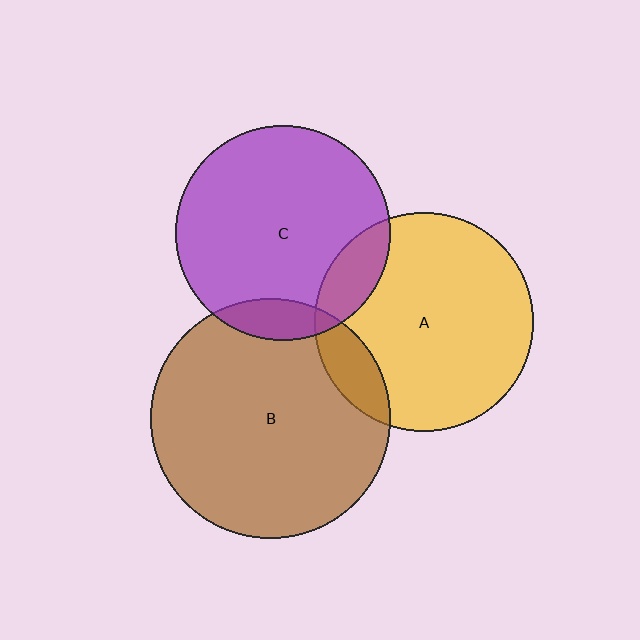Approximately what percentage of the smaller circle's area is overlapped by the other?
Approximately 15%.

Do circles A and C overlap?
Yes.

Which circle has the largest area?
Circle B (brown).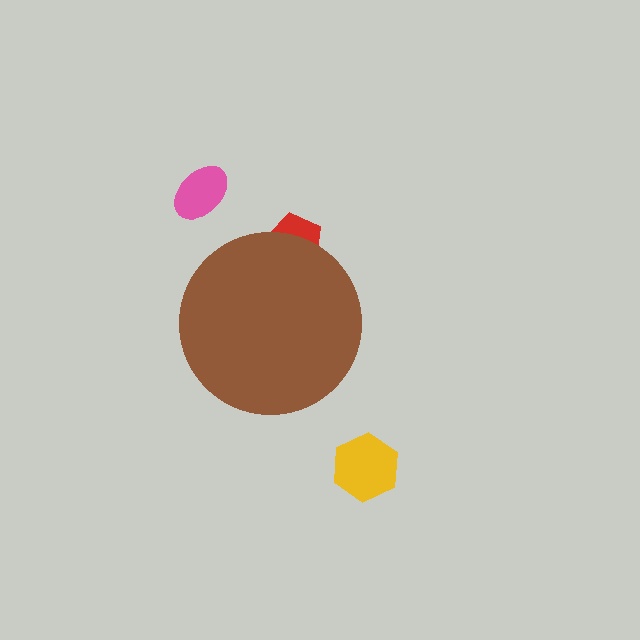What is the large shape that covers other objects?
A brown circle.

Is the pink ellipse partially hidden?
No, the pink ellipse is fully visible.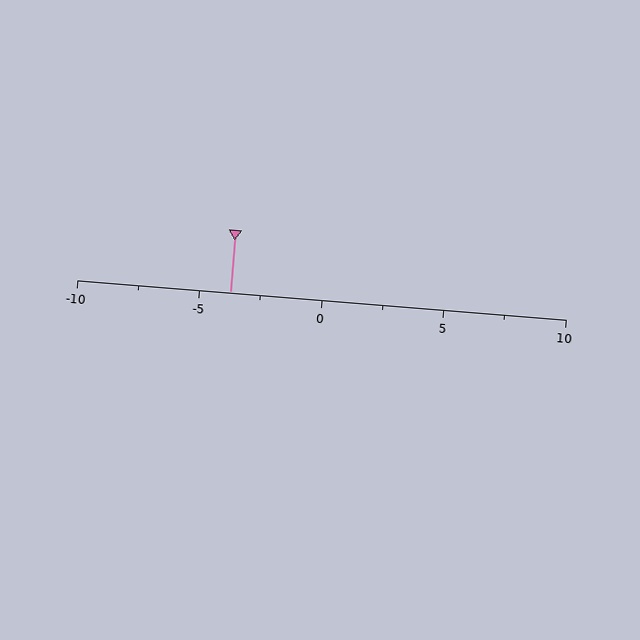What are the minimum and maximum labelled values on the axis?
The axis runs from -10 to 10.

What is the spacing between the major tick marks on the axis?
The major ticks are spaced 5 apart.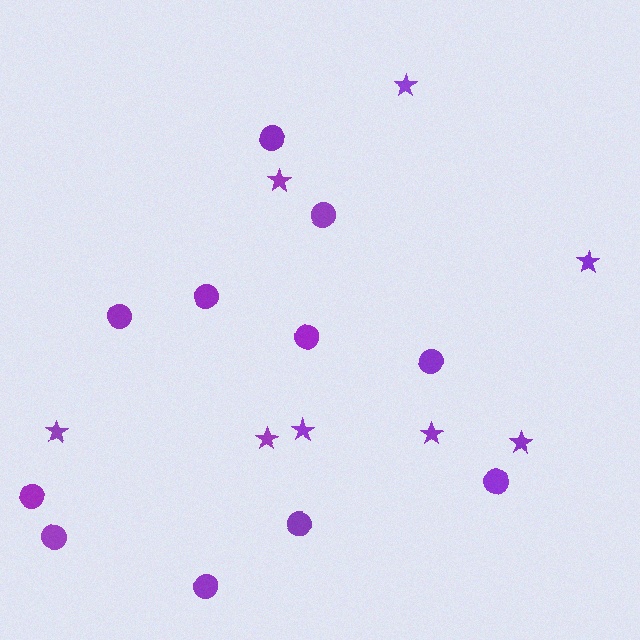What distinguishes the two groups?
There are 2 groups: one group of stars (8) and one group of circles (11).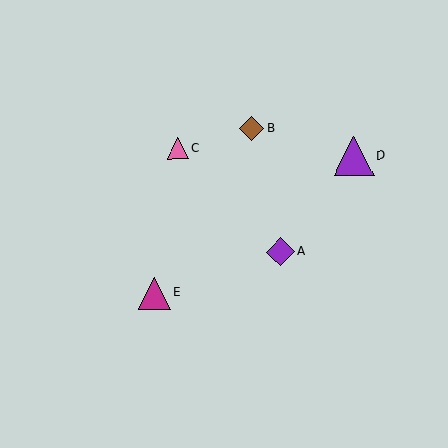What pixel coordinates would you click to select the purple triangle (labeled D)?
Click at (354, 156) to select the purple triangle D.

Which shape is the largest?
The purple triangle (labeled D) is the largest.